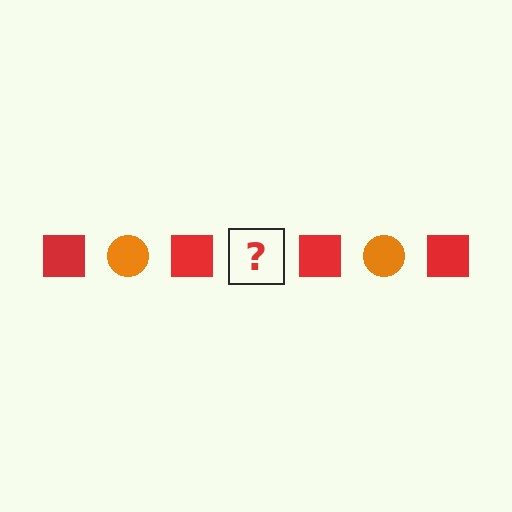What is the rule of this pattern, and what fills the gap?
The rule is that the pattern alternates between red square and orange circle. The gap should be filled with an orange circle.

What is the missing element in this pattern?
The missing element is an orange circle.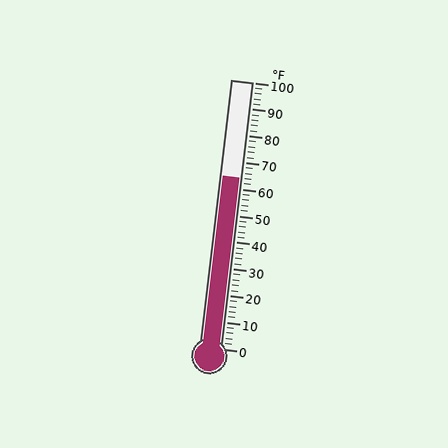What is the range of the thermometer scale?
The thermometer scale ranges from 0°F to 100°F.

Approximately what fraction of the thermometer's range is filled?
The thermometer is filled to approximately 65% of its range.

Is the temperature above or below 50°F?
The temperature is above 50°F.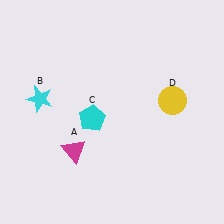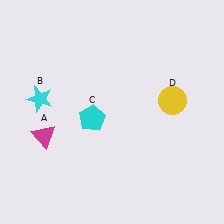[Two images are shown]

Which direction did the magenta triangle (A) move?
The magenta triangle (A) moved left.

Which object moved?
The magenta triangle (A) moved left.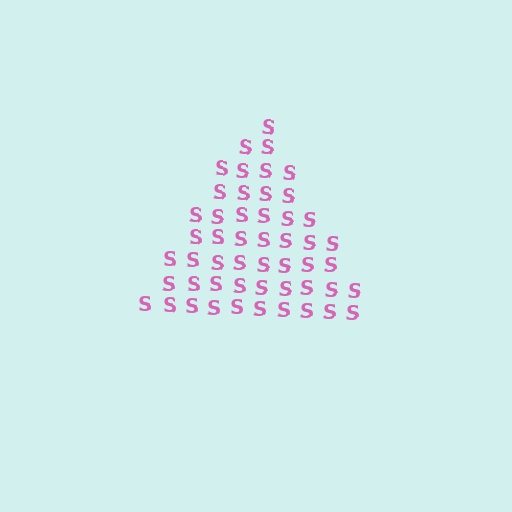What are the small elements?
The small elements are letter S's.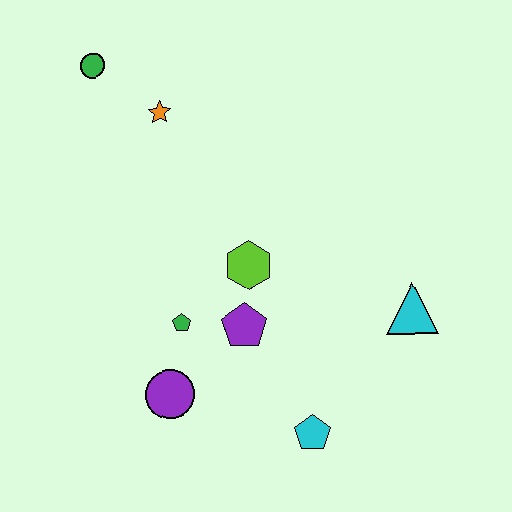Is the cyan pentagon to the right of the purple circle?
Yes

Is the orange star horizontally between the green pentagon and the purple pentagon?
No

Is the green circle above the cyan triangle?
Yes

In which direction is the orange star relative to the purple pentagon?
The orange star is above the purple pentagon.